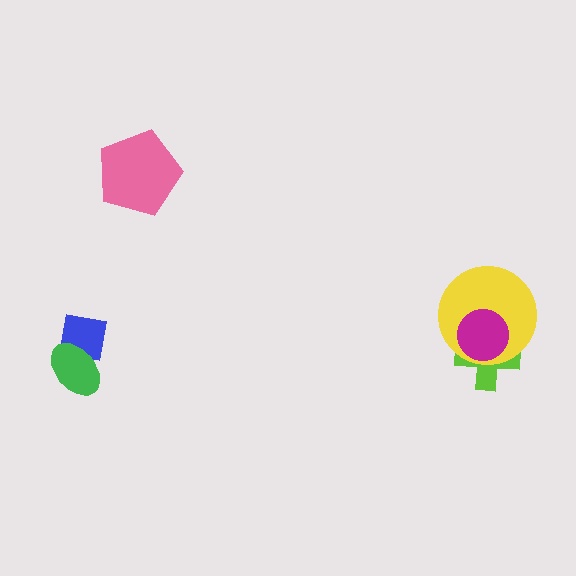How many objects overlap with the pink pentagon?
0 objects overlap with the pink pentagon.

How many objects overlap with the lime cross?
2 objects overlap with the lime cross.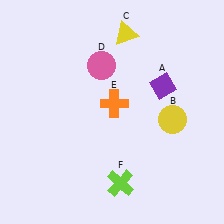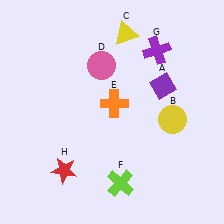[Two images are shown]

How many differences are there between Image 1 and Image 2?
There are 2 differences between the two images.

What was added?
A purple cross (G), a red star (H) were added in Image 2.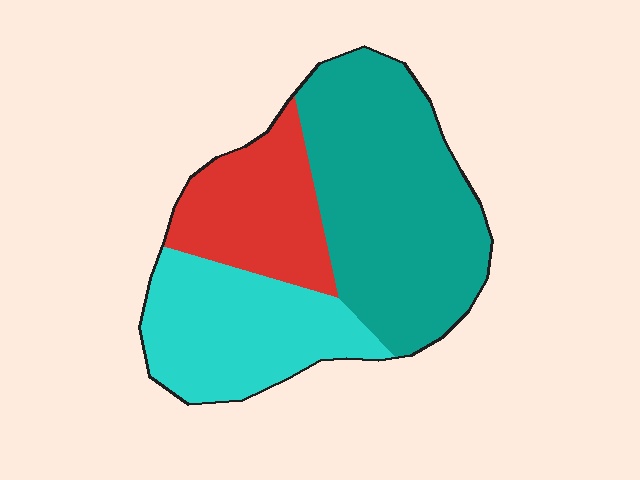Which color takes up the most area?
Teal, at roughly 50%.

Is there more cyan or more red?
Cyan.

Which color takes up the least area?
Red, at roughly 25%.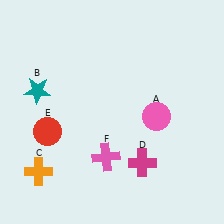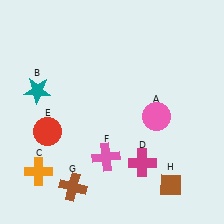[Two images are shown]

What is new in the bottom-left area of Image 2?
A brown cross (G) was added in the bottom-left area of Image 2.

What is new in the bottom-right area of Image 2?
A brown diamond (H) was added in the bottom-right area of Image 2.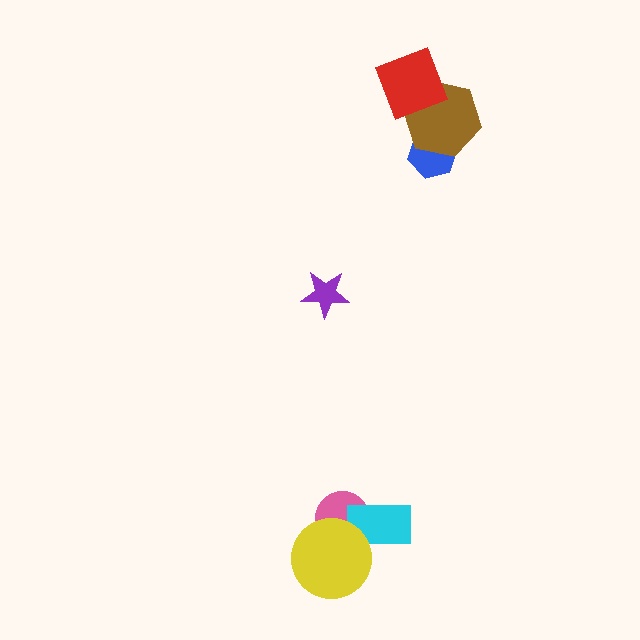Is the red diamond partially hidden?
No, no other shape covers it.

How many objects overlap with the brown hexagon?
2 objects overlap with the brown hexagon.